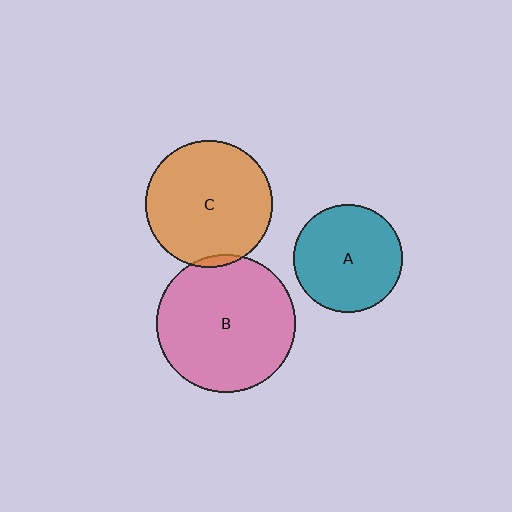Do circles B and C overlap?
Yes.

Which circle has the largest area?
Circle B (pink).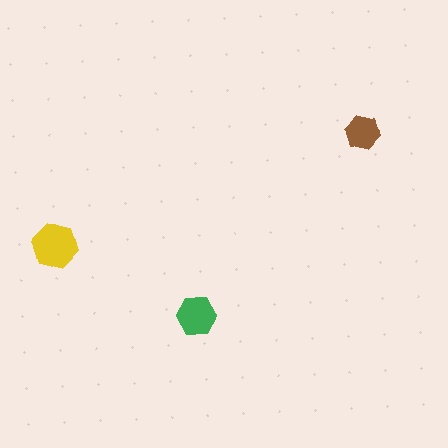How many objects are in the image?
There are 3 objects in the image.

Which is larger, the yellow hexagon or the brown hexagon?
The yellow one.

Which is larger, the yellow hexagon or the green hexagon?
The yellow one.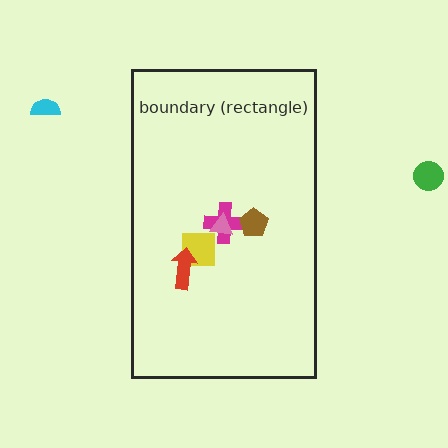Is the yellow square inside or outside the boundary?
Inside.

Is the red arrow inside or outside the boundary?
Inside.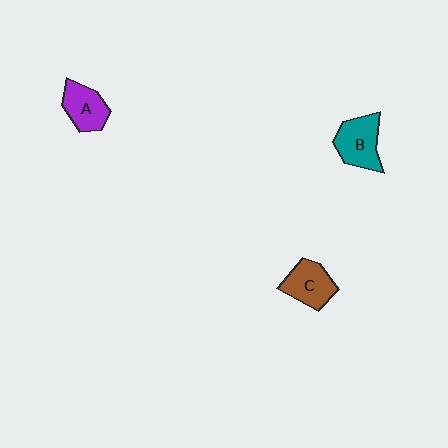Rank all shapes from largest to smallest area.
From largest to smallest: B (teal), C (brown), A (purple).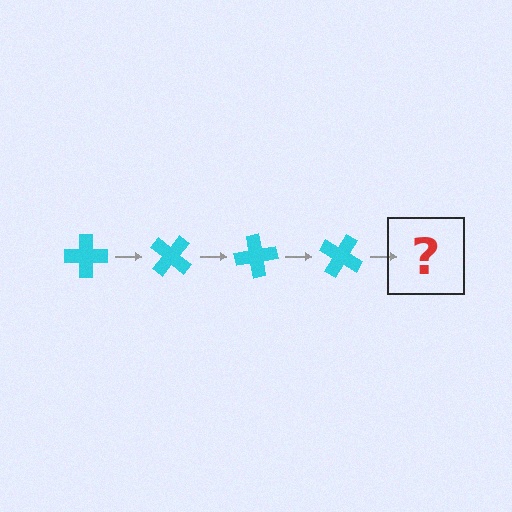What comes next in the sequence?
The next element should be a cyan cross rotated 160 degrees.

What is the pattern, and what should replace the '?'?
The pattern is that the cross rotates 40 degrees each step. The '?' should be a cyan cross rotated 160 degrees.